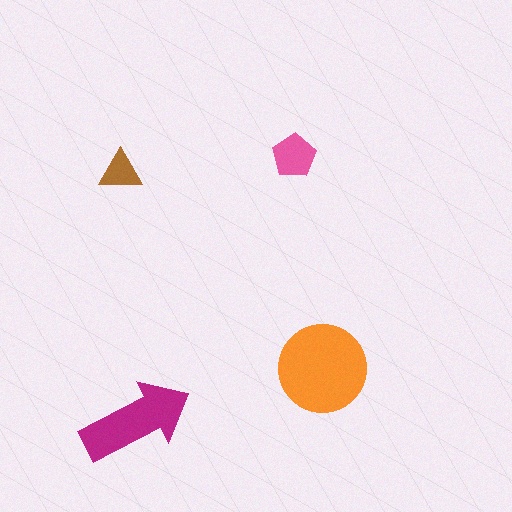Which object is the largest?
The orange circle.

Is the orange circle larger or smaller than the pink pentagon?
Larger.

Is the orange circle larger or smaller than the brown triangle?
Larger.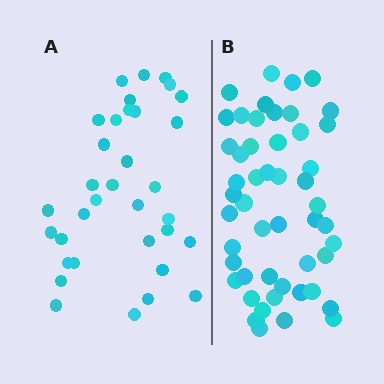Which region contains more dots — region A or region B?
Region B (the right region) has more dots.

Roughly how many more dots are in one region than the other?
Region B has approximately 15 more dots than region A.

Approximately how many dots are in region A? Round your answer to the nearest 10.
About 30 dots. (The exact count is 34, which rounds to 30.)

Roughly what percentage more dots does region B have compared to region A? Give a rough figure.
About 45% more.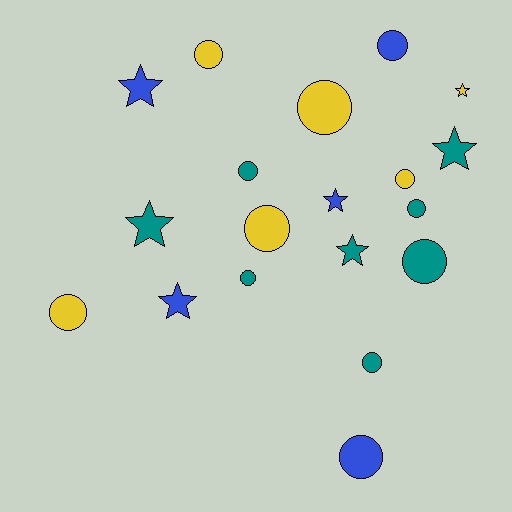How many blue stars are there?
There are 3 blue stars.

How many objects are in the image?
There are 19 objects.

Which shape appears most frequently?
Circle, with 12 objects.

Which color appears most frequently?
Teal, with 8 objects.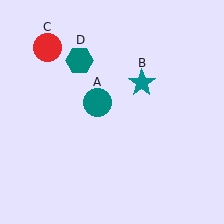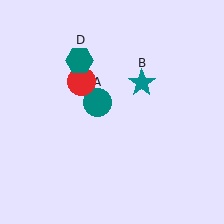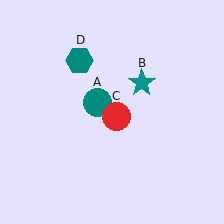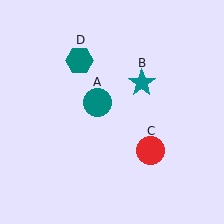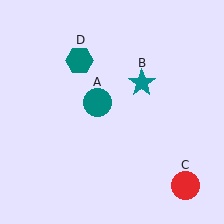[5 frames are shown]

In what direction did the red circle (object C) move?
The red circle (object C) moved down and to the right.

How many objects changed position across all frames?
1 object changed position: red circle (object C).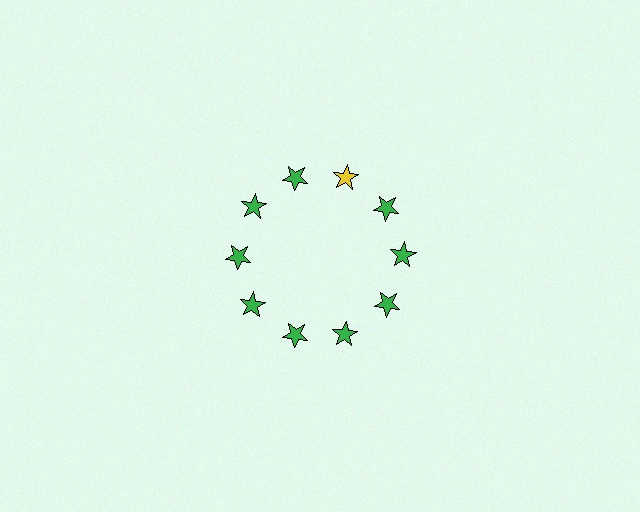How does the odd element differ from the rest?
It has a different color: yellow instead of green.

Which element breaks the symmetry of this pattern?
The yellow star at roughly the 1 o'clock position breaks the symmetry. All other shapes are green stars.